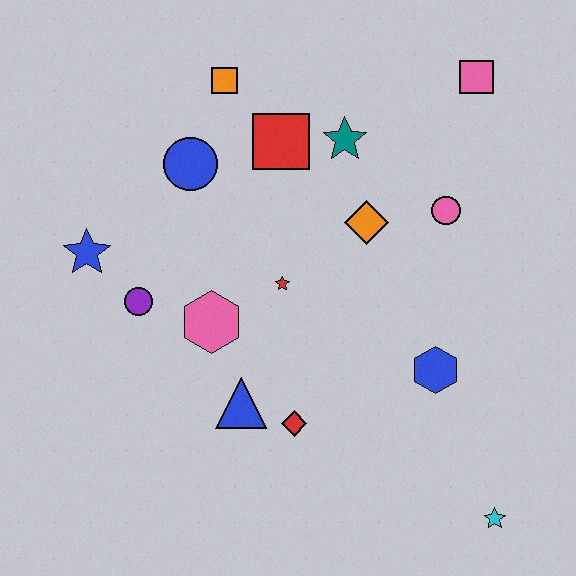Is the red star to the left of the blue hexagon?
Yes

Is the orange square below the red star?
No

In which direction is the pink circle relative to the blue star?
The pink circle is to the right of the blue star.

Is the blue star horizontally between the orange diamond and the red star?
No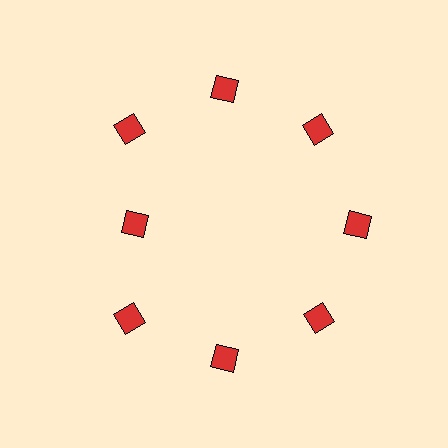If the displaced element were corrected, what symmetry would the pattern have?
It would have 8-fold rotational symmetry — the pattern would map onto itself every 45 degrees.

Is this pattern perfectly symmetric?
No. The 8 red diamonds are arranged in a ring, but one element near the 9 o'clock position is pulled inward toward the center, breaking the 8-fold rotational symmetry.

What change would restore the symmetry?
The symmetry would be restored by moving it outward, back onto the ring so that all 8 diamonds sit at equal angles and equal distance from the center.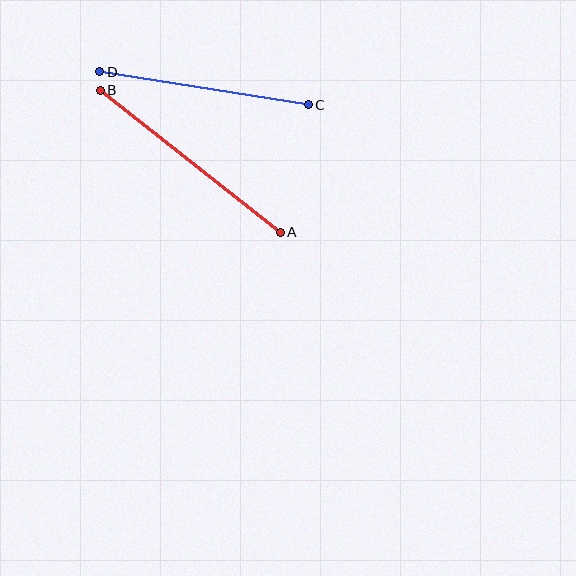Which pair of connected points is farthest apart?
Points A and B are farthest apart.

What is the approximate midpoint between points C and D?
The midpoint is at approximately (204, 88) pixels.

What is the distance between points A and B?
The distance is approximately 229 pixels.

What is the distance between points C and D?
The distance is approximately 211 pixels.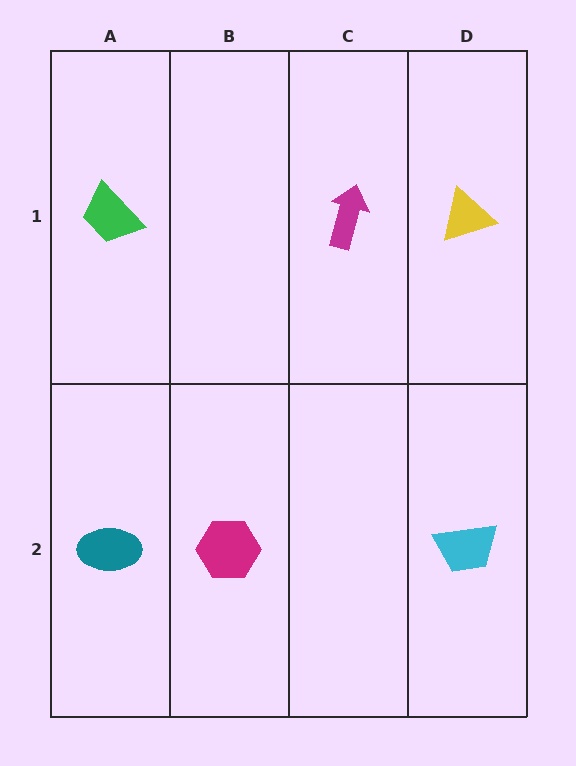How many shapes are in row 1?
3 shapes.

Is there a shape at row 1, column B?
No, that cell is empty.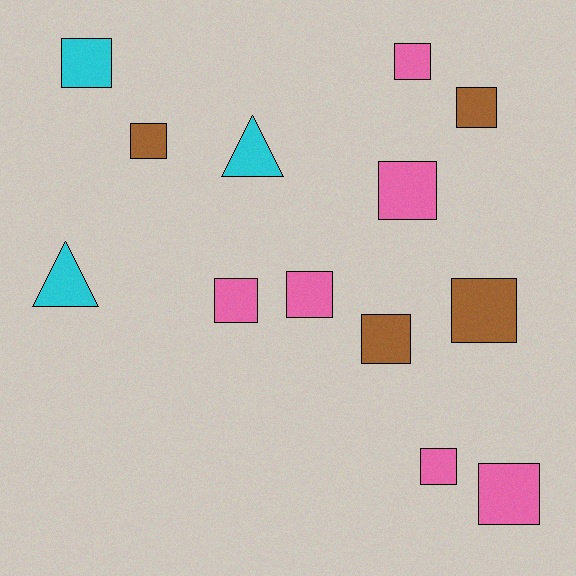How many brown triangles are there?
There are no brown triangles.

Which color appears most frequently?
Pink, with 6 objects.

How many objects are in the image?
There are 13 objects.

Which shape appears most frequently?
Square, with 11 objects.